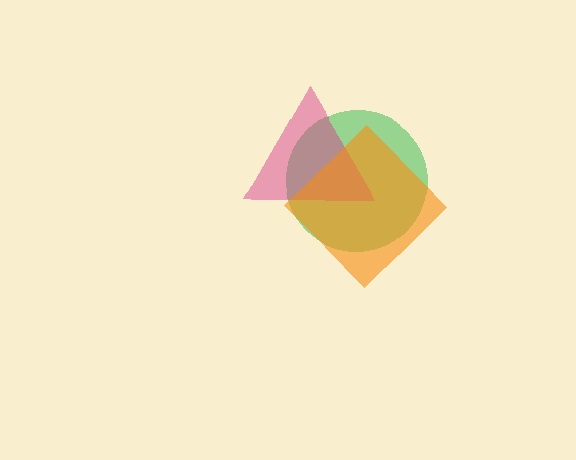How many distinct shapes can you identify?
There are 3 distinct shapes: a green circle, a magenta triangle, an orange diamond.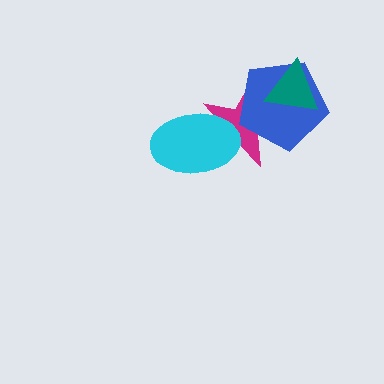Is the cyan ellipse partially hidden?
No, no other shape covers it.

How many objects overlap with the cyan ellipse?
1 object overlaps with the cyan ellipse.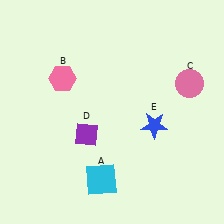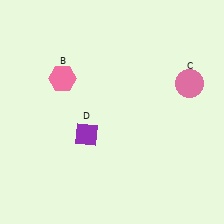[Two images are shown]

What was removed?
The cyan square (A), the blue star (E) were removed in Image 2.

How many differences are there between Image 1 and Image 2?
There are 2 differences between the two images.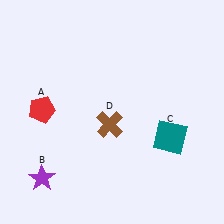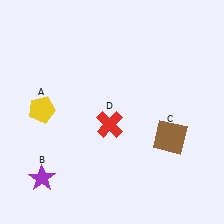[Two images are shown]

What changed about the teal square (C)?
In Image 1, C is teal. In Image 2, it changed to brown.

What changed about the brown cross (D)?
In Image 1, D is brown. In Image 2, it changed to red.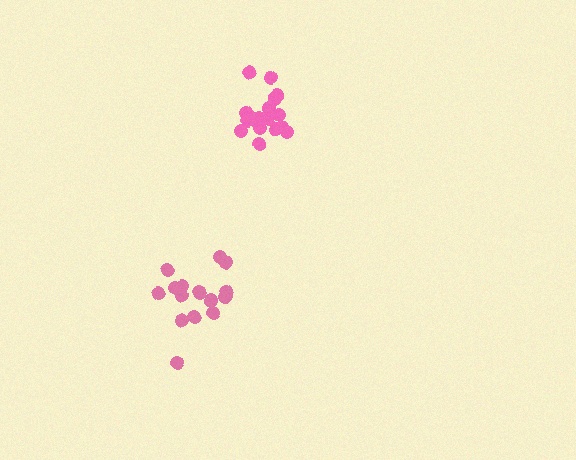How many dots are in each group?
Group 1: 16 dots, Group 2: 18 dots (34 total).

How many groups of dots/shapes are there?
There are 2 groups.